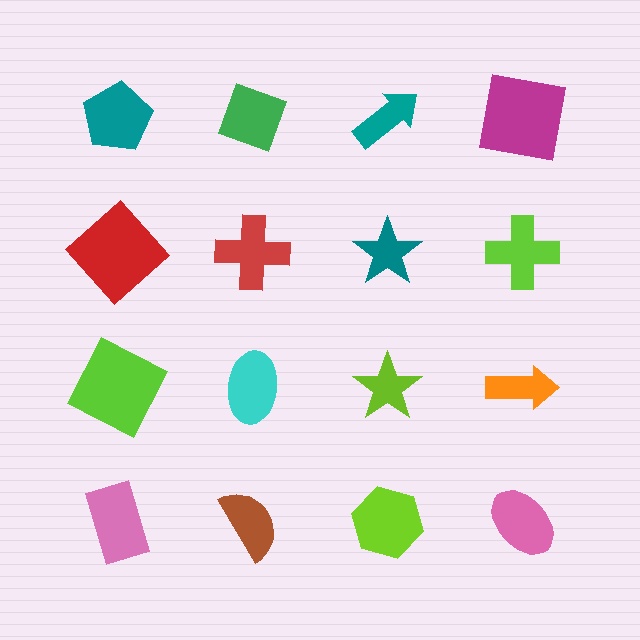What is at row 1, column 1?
A teal pentagon.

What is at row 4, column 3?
A lime hexagon.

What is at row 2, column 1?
A red diamond.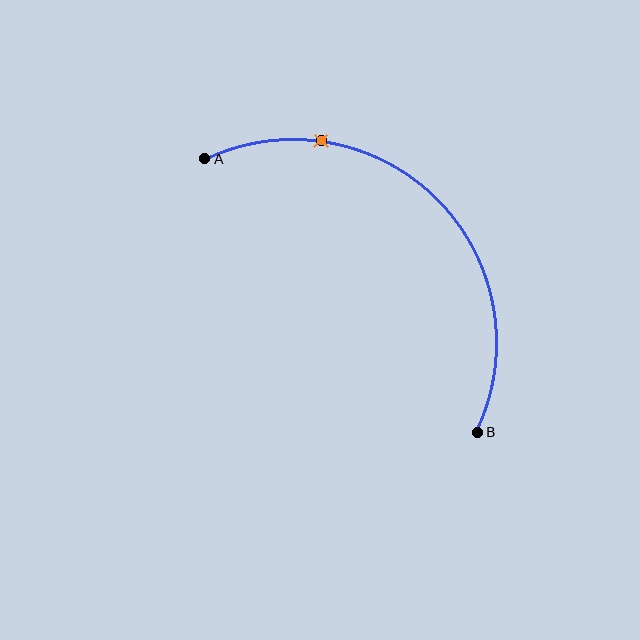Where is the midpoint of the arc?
The arc midpoint is the point on the curve farthest from the straight line joining A and B. It sits above and to the right of that line.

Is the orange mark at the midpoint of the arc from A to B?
No. The orange mark lies on the arc but is closer to endpoint A. The arc midpoint would be at the point on the curve equidistant along the arc from both A and B.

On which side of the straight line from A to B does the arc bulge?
The arc bulges above and to the right of the straight line connecting A and B.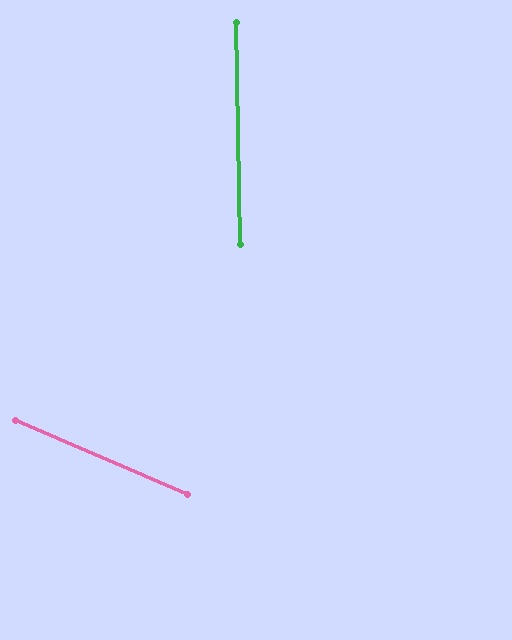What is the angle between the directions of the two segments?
Approximately 66 degrees.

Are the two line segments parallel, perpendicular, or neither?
Neither parallel nor perpendicular — they differ by about 66°.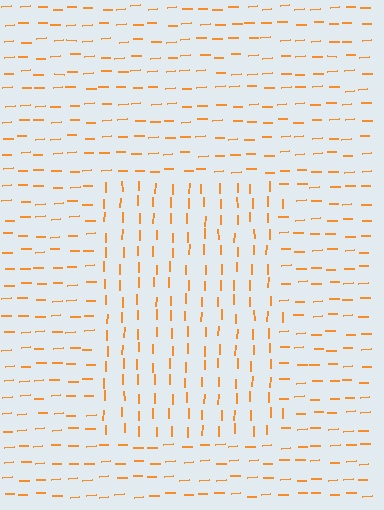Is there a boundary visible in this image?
Yes, there is a texture boundary formed by a change in line orientation.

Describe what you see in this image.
The image is filled with small orange line segments. A rectangle region in the image has lines oriented differently from the surrounding lines, creating a visible texture boundary.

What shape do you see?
I see a rectangle.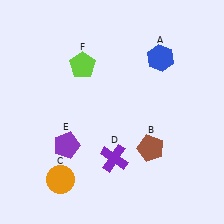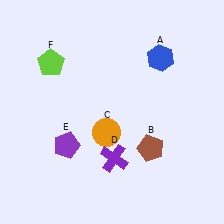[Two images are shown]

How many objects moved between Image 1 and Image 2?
2 objects moved between the two images.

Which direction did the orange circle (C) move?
The orange circle (C) moved up.